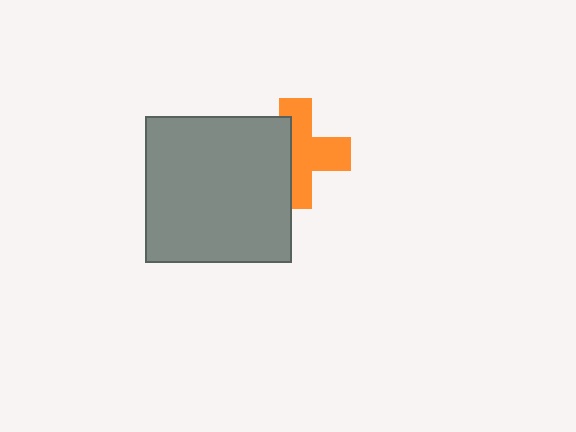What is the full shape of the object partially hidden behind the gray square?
The partially hidden object is an orange cross.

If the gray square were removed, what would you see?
You would see the complete orange cross.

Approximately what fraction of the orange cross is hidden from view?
Roughly 39% of the orange cross is hidden behind the gray square.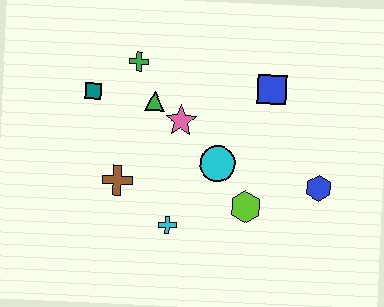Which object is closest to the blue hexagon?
The lime hexagon is closest to the blue hexagon.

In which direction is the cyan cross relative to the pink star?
The cyan cross is below the pink star.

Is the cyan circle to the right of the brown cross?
Yes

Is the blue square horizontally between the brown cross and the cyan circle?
No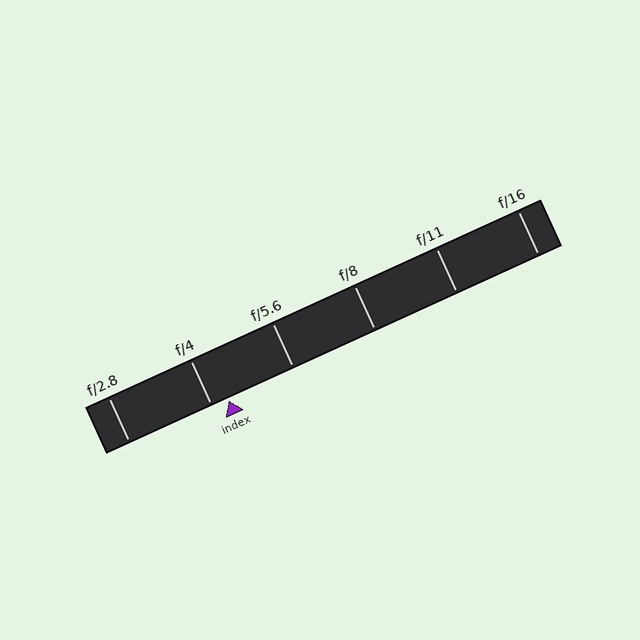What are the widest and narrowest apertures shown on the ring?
The widest aperture shown is f/2.8 and the narrowest is f/16.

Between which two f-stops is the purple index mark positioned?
The index mark is between f/4 and f/5.6.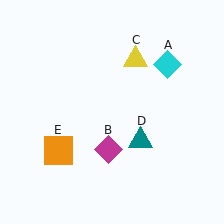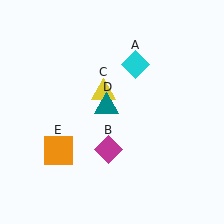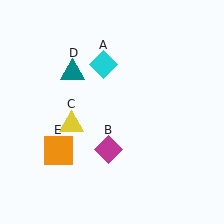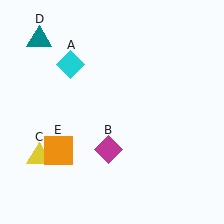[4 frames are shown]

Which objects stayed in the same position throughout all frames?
Magenta diamond (object B) and orange square (object E) remained stationary.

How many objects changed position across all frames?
3 objects changed position: cyan diamond (object A), yellow triangle (object C), teal triangle (object D).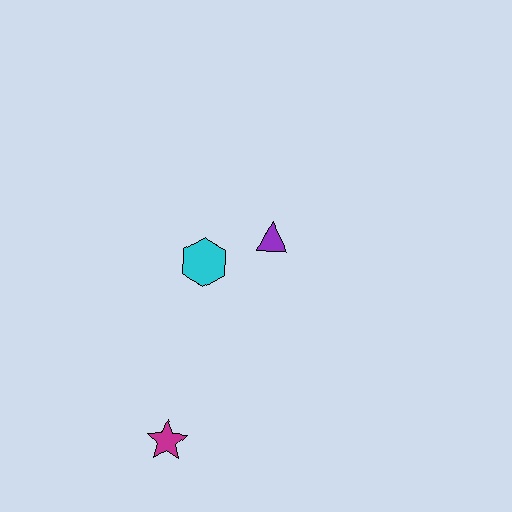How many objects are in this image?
There are 3 objects.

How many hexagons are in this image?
There is 1 hexagon.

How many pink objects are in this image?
There are no pink objects.